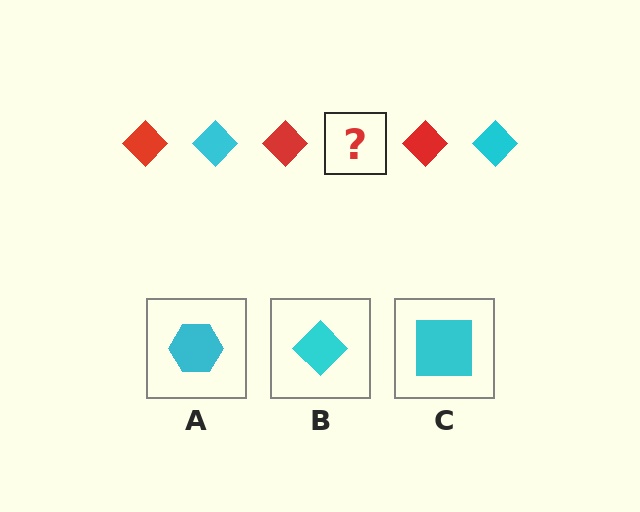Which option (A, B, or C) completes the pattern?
B.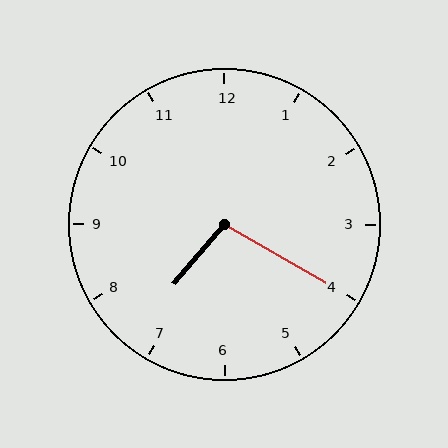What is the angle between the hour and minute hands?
Approximately 100 degrees.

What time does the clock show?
7:20.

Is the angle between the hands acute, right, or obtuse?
It is obtuse.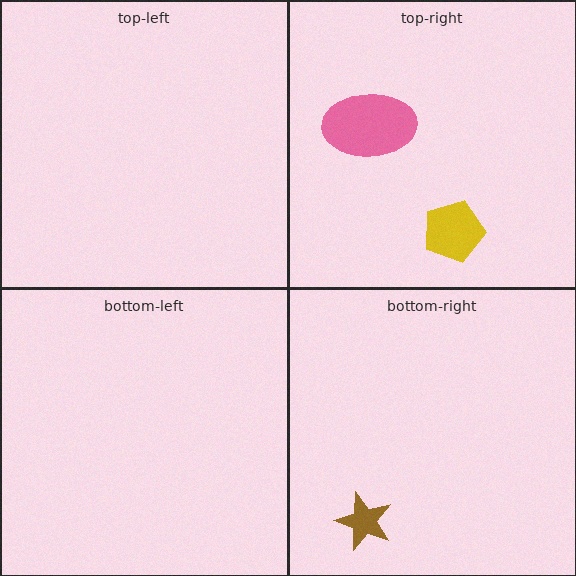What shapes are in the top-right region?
The yellow pentagon, the pink ellipse.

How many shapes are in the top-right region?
2.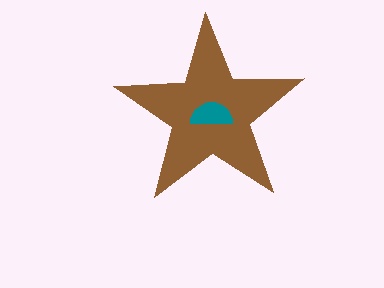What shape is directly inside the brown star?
The teal semicircle.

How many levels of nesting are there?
2.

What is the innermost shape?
The teal semicircle.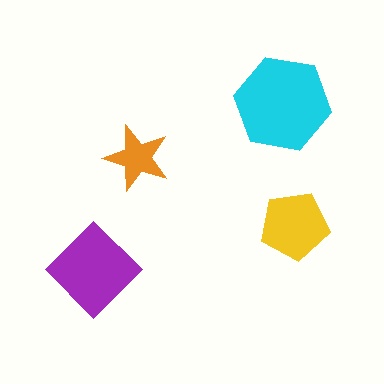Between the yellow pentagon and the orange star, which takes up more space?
The yellow pentagon.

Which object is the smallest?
The orange star.